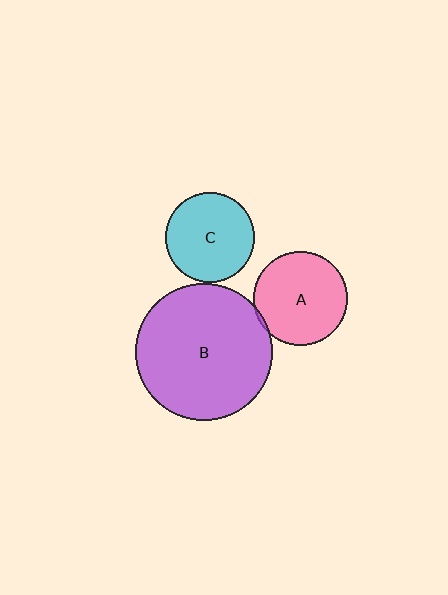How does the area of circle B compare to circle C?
Approximately 2.4 times.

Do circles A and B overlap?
Yes.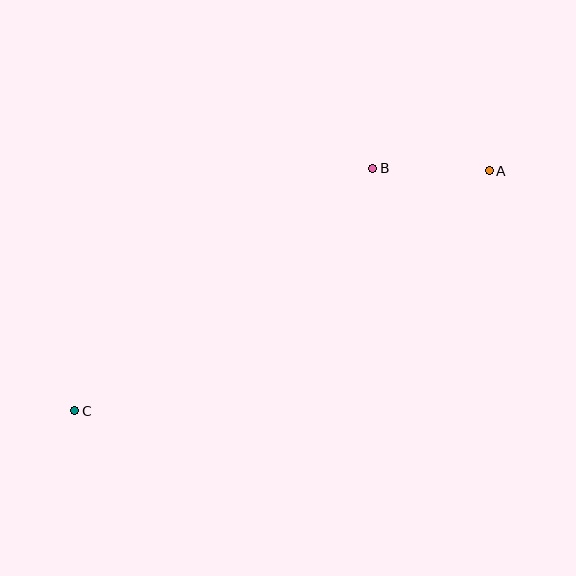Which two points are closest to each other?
Points A and B are closest to each other.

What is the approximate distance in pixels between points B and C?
The distance between B and C is approximately 384 pixels.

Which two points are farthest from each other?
Points A and C are farthest from each other.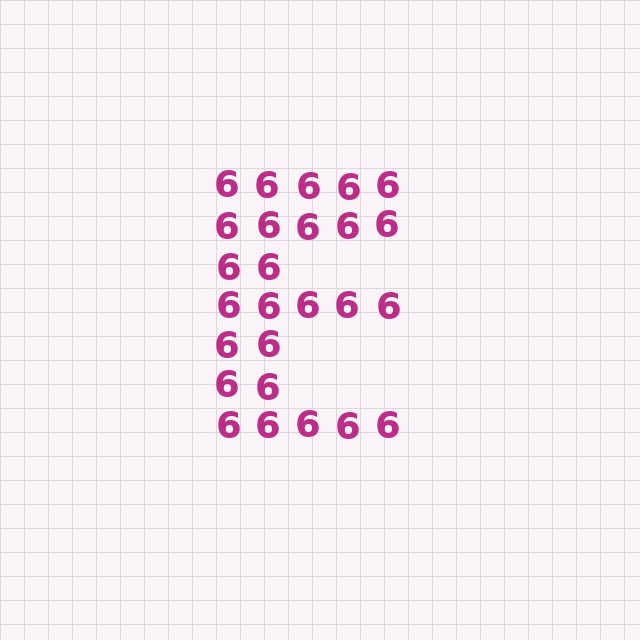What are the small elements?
The small elements are digit 6's.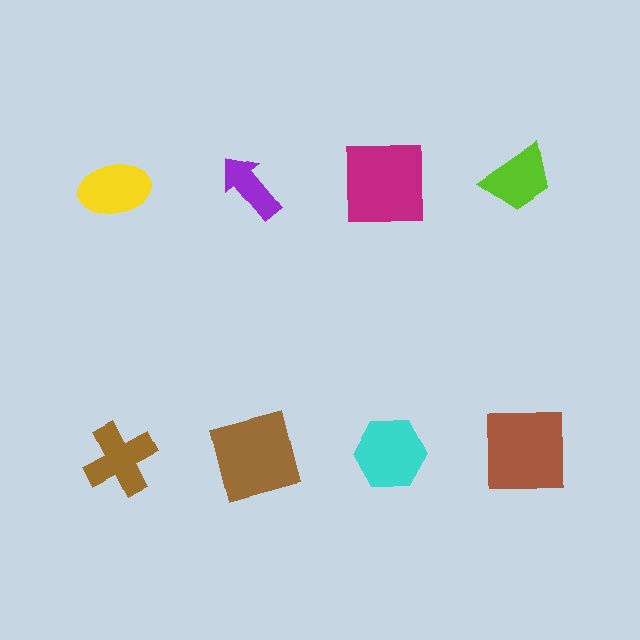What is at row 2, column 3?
A cyan hexagon.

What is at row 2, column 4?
A brown square.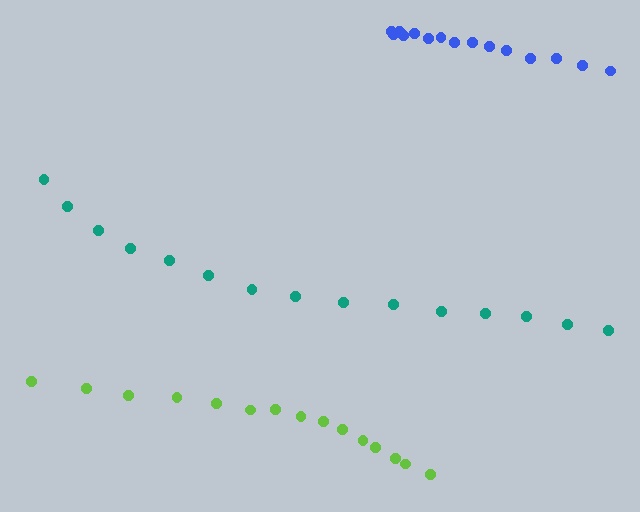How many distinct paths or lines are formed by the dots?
There are 3 distinct paths.